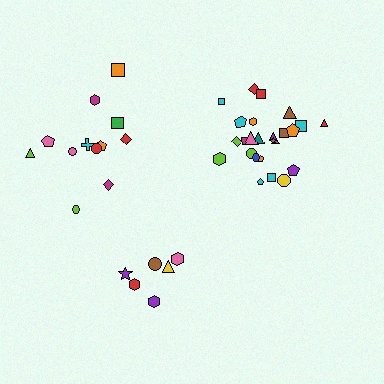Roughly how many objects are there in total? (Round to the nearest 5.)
Roughly 45 objects in total.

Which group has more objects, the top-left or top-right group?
The top-right group.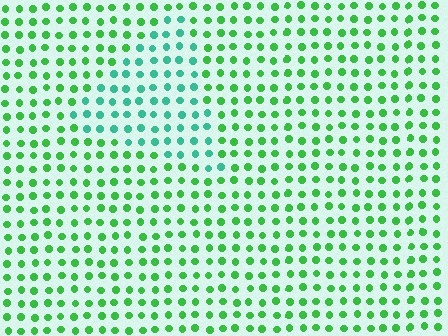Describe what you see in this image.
The image is filled with small green elements in a uniform arrangement. A triangle-shaped region is visible where the elements are tinted to a slightly different hue, forming a subtle color boundary.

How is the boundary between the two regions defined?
The boundary is defined purely by a slight shift in hue (about 38 degrees). Spacing, size, and orientation are identical on both sides.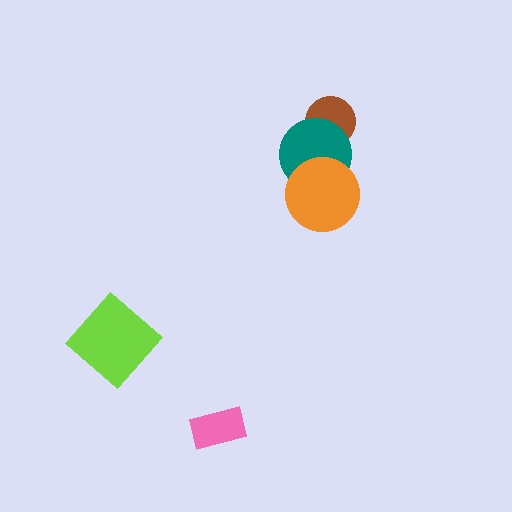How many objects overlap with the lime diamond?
0 objects overlap with the lime diamond.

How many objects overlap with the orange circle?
1 object overlaps with the orange circle.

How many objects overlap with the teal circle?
2 objects overlap with the teal circle.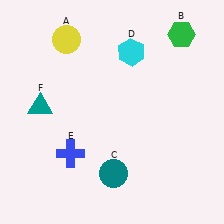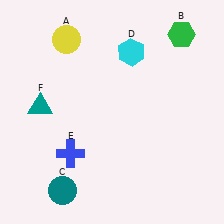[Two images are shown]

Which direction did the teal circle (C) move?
The teal circle (C) moved left.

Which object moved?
The teal circle (C) moved left.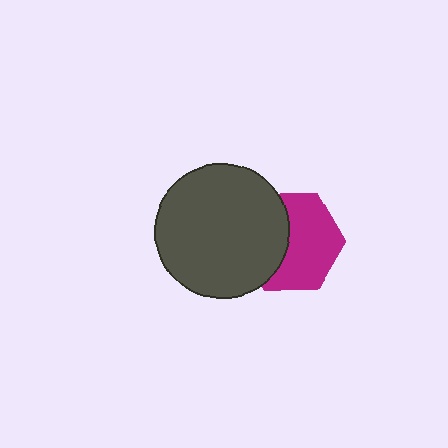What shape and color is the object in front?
The object in front is a dark gray circle.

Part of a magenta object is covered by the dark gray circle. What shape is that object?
It is a hexagon.